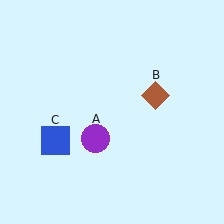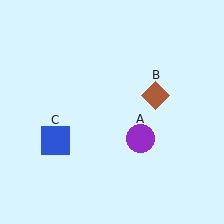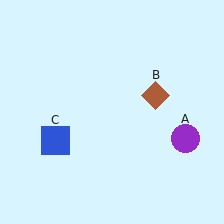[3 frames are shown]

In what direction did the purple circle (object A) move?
The purple circle (object A) moved right.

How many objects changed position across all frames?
1 object changed position: purple circle (object A).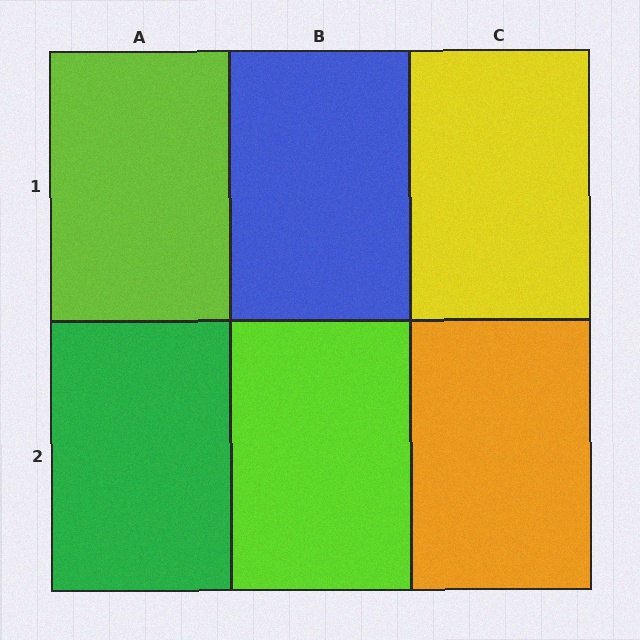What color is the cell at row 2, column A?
Green.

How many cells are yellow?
1 cell is yellow.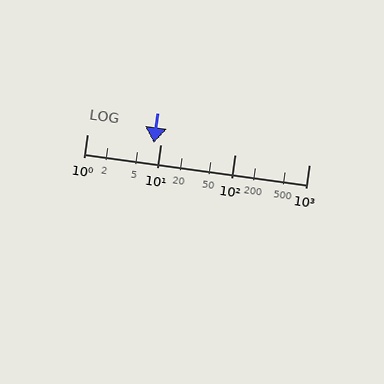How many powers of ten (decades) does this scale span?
The scale spans 3 decades, from 1 to 1000.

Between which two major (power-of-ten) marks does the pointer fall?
The pointer is between 1 and 10.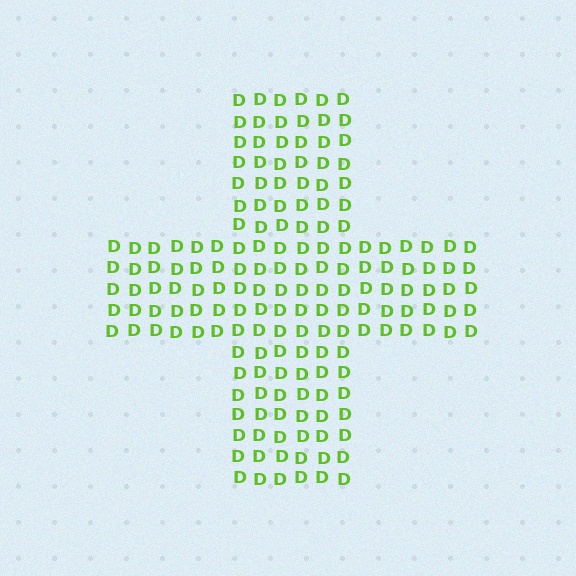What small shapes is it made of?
It is made of small letter D's.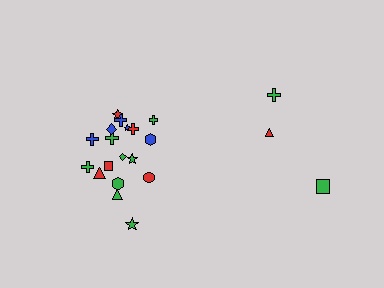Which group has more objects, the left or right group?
The left group.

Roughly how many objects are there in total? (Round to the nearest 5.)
Roughly 20 objects in total.